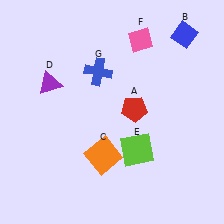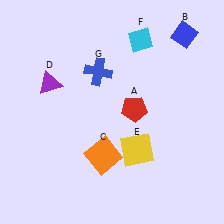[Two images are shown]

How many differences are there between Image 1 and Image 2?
There are 2 differences between the two images.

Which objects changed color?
E changed from lime to yellow. F changed from pink to cyan.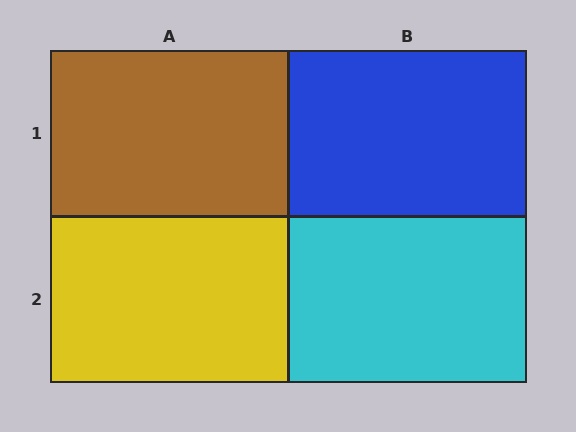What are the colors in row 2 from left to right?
Yellow, cyan.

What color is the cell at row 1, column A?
Brown.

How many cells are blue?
1 cell is blue.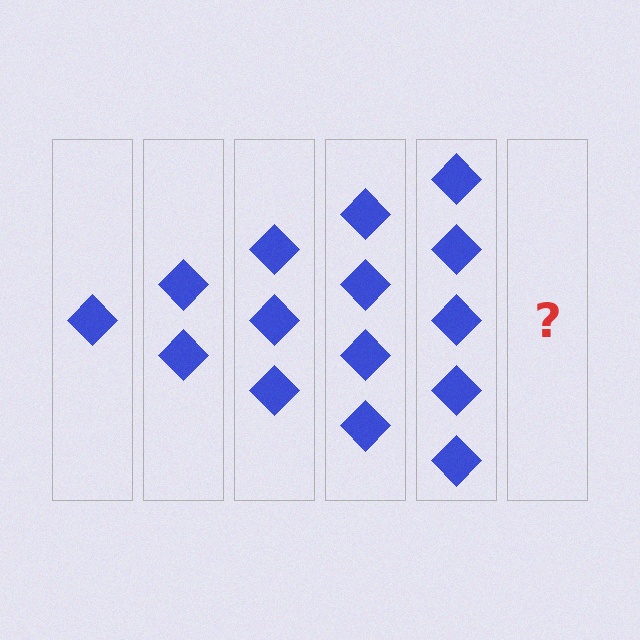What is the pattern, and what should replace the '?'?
The pattern is that each step adds one more diamond. The '?' should be 6 diamonds.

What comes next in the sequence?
The next element should be 6 diamonds.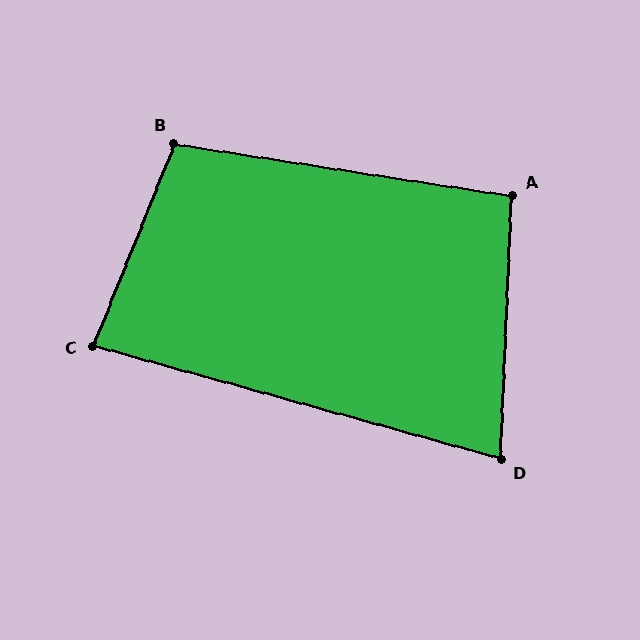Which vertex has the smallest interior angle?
D, at approximately 77 degrees.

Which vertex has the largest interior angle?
B, at approximately 103 degrees.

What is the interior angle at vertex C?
Approximately 84 degrees (acute).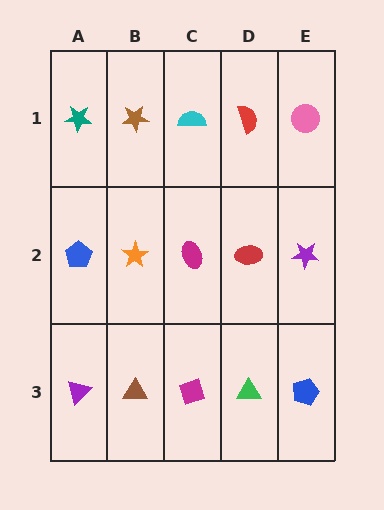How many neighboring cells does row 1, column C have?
3.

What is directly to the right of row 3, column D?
A blue pentagon.